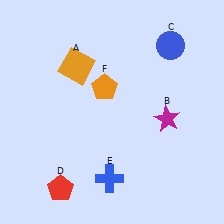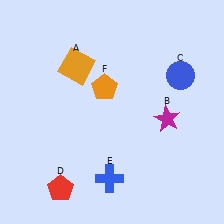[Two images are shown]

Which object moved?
The blue circle (C) moved down.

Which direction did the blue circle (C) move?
The blue circle (C) moved down.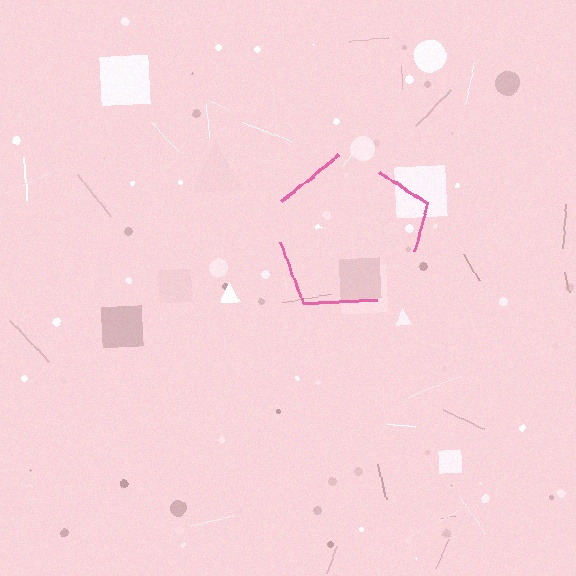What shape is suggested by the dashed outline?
The dashed outline suggests a pentagon.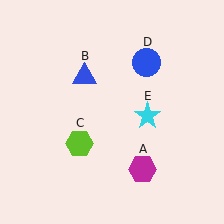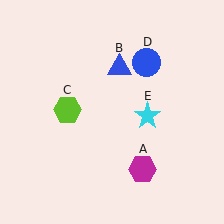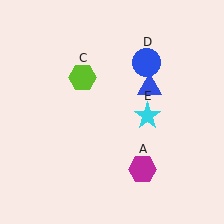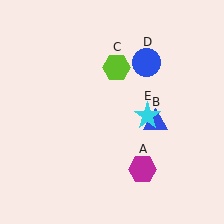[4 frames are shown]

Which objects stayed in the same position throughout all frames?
Magenta hexagon (object A) and blue circle (object D) and cyan star (object E) remained stationary.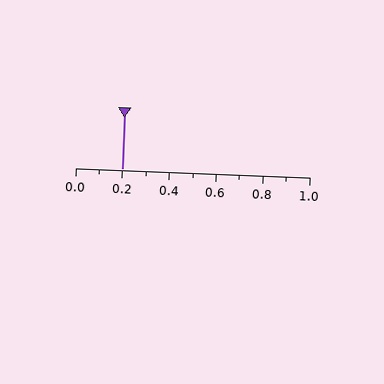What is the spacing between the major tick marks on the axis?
The major ticks are spaced 0.2 apart.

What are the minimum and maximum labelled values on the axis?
The axis runs from 0.0 to 1.0.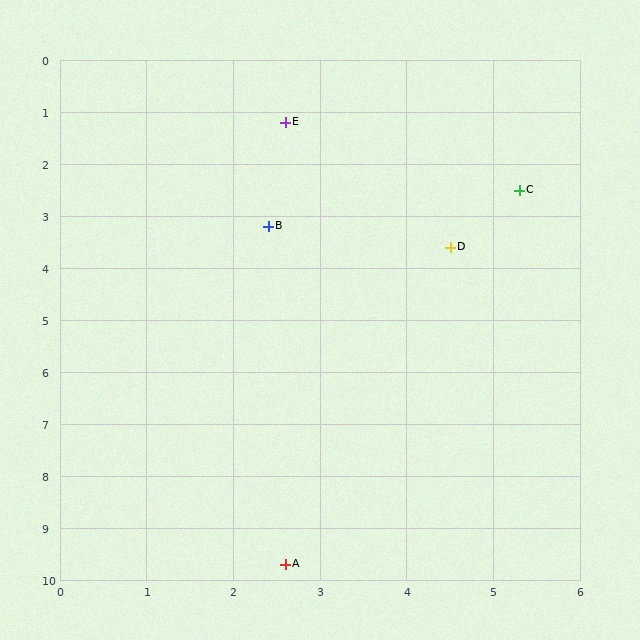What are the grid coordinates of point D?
Point D is at approximately (4.5, 3.6).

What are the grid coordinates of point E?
Point E is at approximately (2.6, 1.2).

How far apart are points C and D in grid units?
Points C and D are about 1.4 grid units apart.